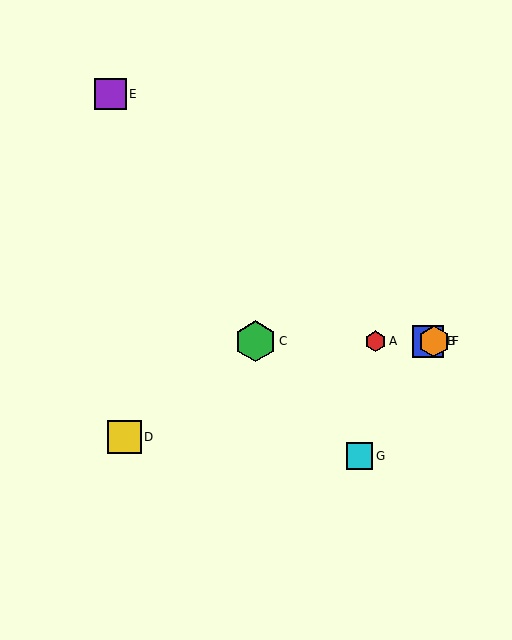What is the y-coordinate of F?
Object F is at y≈341.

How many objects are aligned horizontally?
4 objects (A, B, C, F) are aligned horizontally.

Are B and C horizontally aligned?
Yes, both are at y≈341.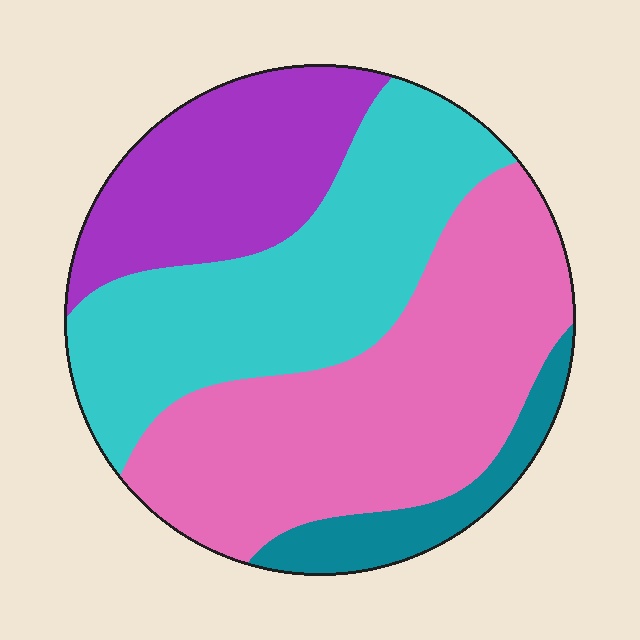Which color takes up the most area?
Pink, at roughly 40%.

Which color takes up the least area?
Teal, at roughly 10%.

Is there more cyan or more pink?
Pink.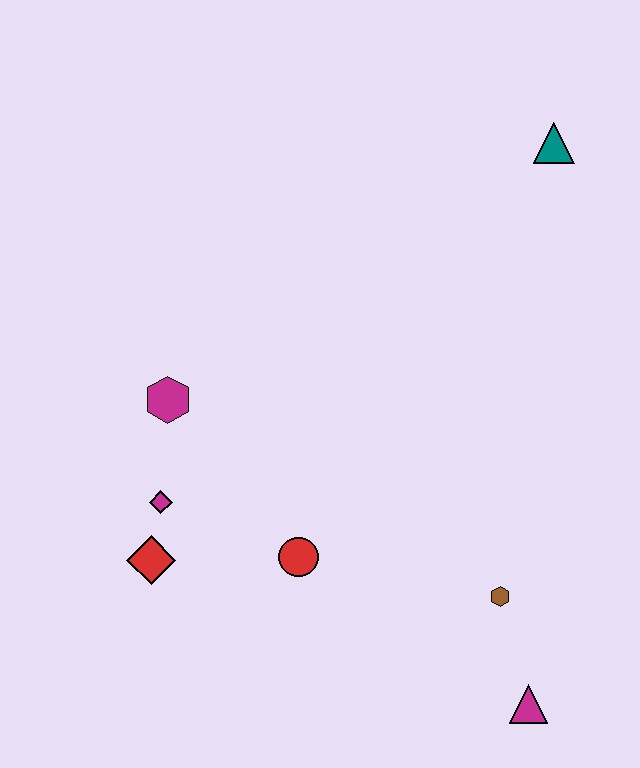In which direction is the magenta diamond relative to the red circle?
The magenta diamond is to the left of the red circle.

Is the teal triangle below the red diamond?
No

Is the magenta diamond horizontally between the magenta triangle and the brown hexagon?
No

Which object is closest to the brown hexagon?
The magenta triangle is closest to the brown hexagon.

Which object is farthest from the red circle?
The teal triangle is farthest from the red circle.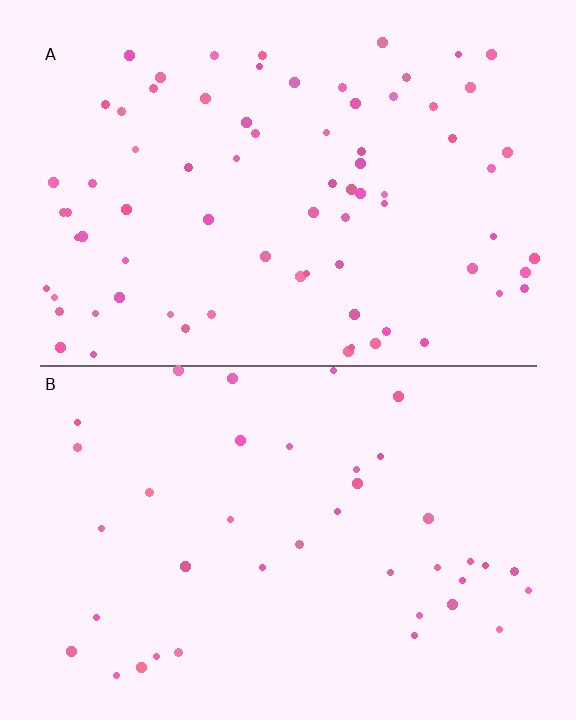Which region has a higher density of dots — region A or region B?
A (the top).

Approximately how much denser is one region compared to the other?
Approximately 1.9× — region A over region B.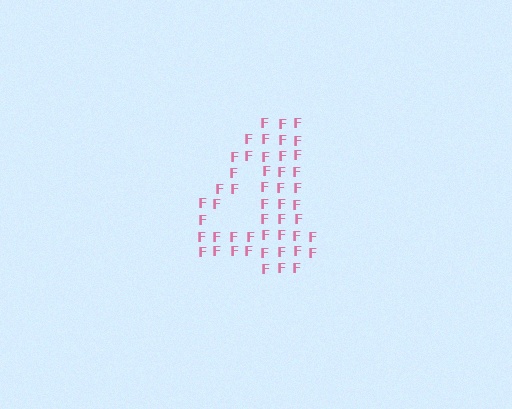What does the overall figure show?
The overall figure shows the digit 4.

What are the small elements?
The small elements are letter F's.